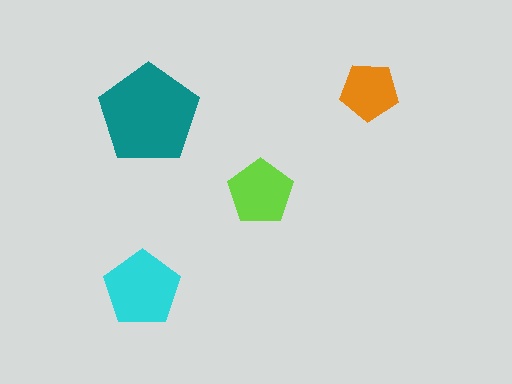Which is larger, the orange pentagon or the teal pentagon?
The teal one.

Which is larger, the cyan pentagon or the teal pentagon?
The teal one.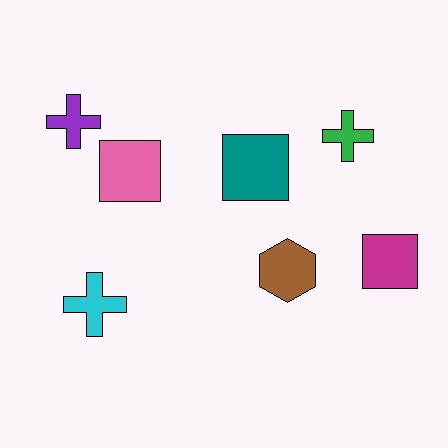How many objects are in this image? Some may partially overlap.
There are 7 objects.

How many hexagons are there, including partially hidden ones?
There is 1 hexagon.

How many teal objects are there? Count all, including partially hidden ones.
There is 1 teal object.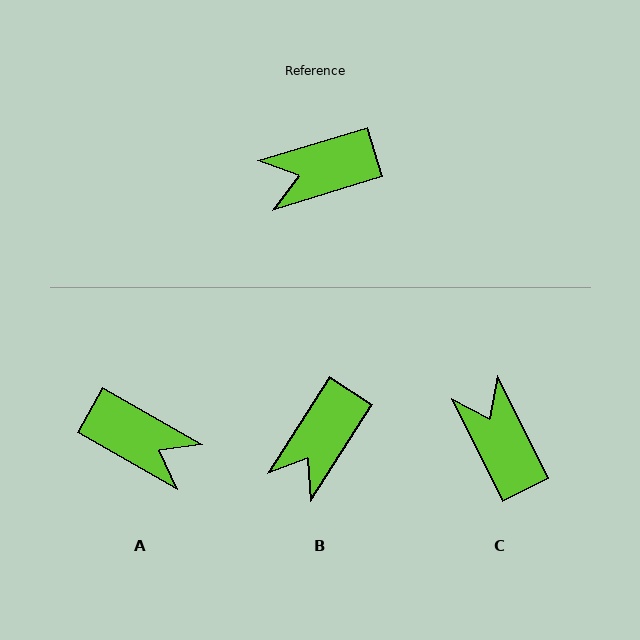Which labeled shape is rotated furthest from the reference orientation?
A, about 133 degrees away.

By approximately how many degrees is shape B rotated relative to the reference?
Approximately 40 degrees counter-clockwise.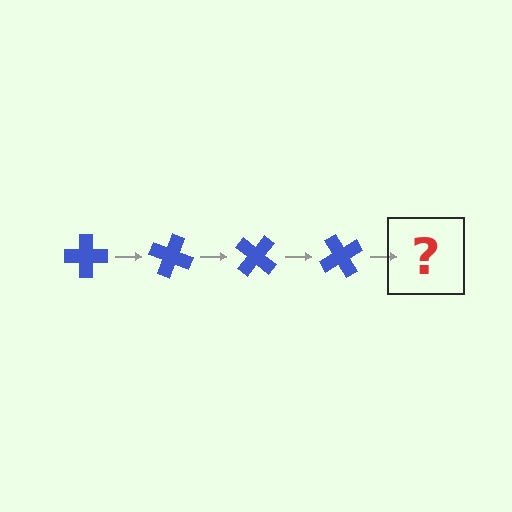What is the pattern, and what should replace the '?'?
The pattern is that the cross rotates 20 degrees each step. The '?' should be a blue cross rotated 80 degrees.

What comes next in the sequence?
The next element should be a blue cross rotated 80 degrees.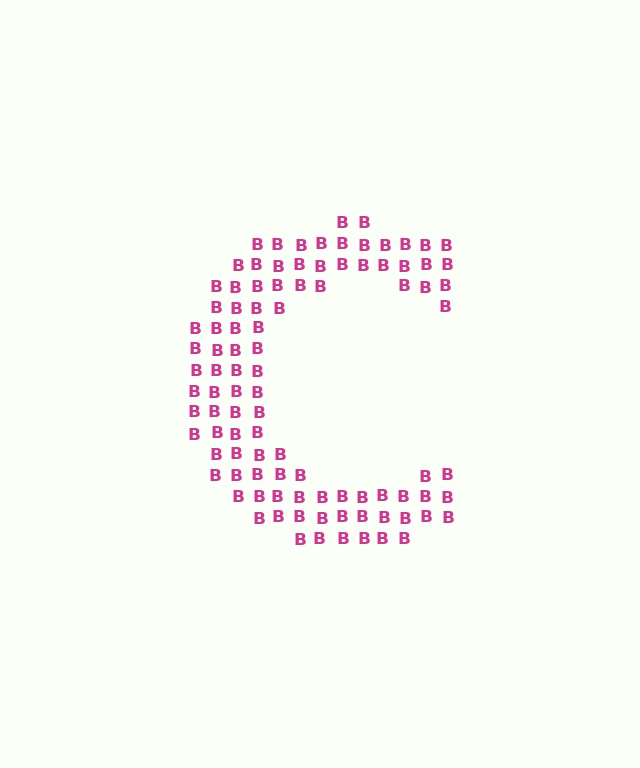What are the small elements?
The small elements are letter B's.